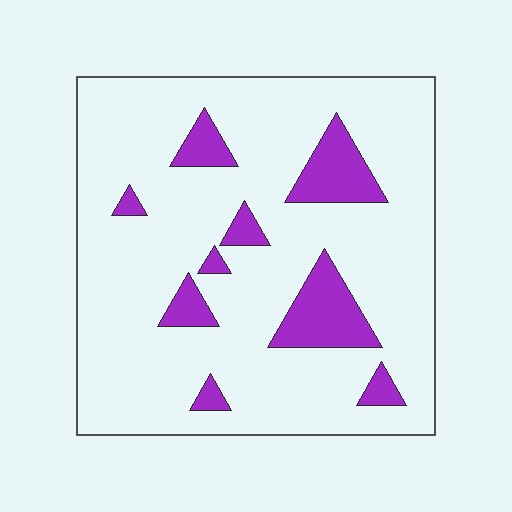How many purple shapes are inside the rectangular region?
9.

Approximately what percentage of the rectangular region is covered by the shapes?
Approximately 15%.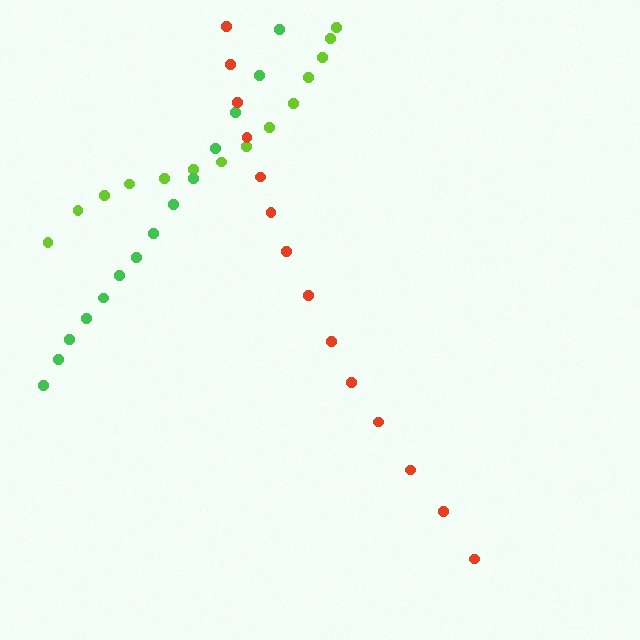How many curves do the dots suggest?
There are 3 distinct paths.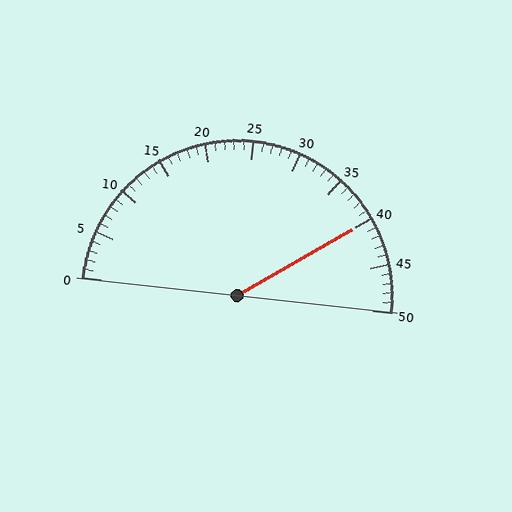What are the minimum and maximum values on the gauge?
The gauge ranges from 0 to 50.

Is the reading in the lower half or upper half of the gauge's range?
The reading is in the upper half of the range (0 to 50).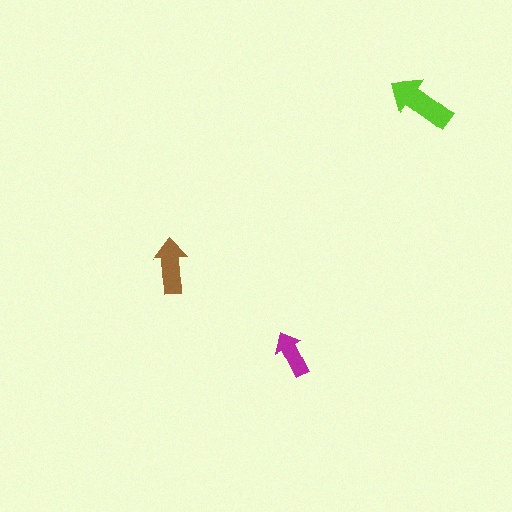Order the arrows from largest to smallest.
the lime one, the brown one, the magenta one.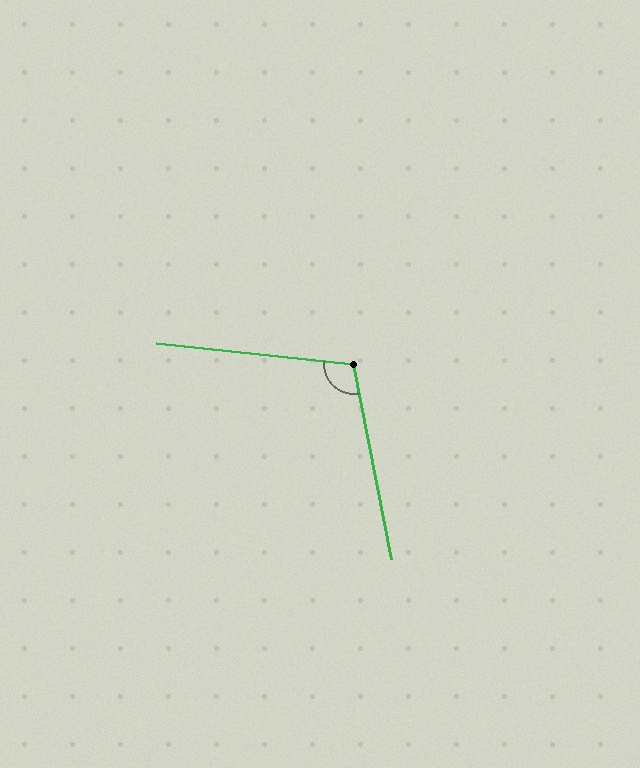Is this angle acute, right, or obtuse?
It is obtuse.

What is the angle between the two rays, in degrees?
Approximately 107 degrees.